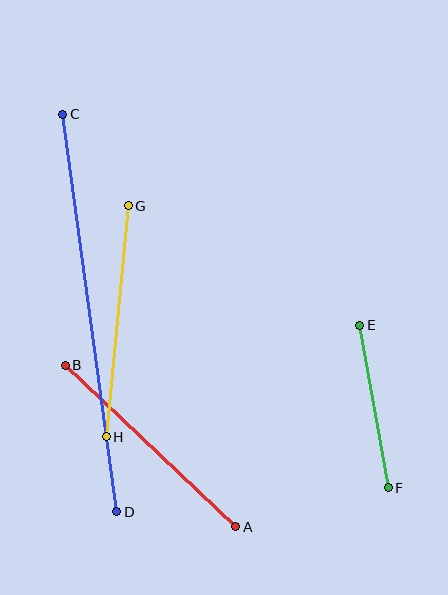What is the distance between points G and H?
The distance is approximately 232 pixels.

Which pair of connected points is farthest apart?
Points C and D are farthest apart.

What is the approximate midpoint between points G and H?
The midpoint is at approximately (117, 321) pixels.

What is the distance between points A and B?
The distance is approximately 235 pixels.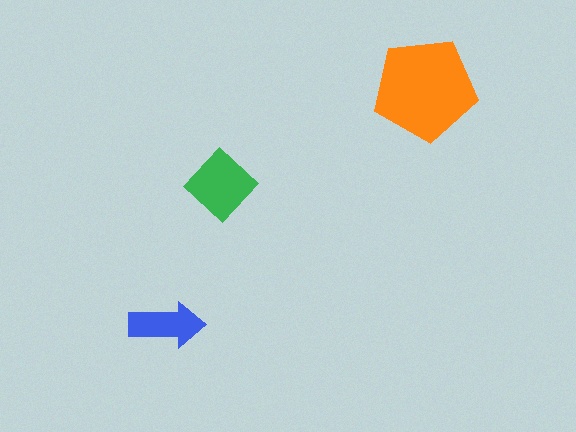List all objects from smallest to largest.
The blue arrow, the green diamond, the orange pentagon.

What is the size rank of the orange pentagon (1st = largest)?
1st.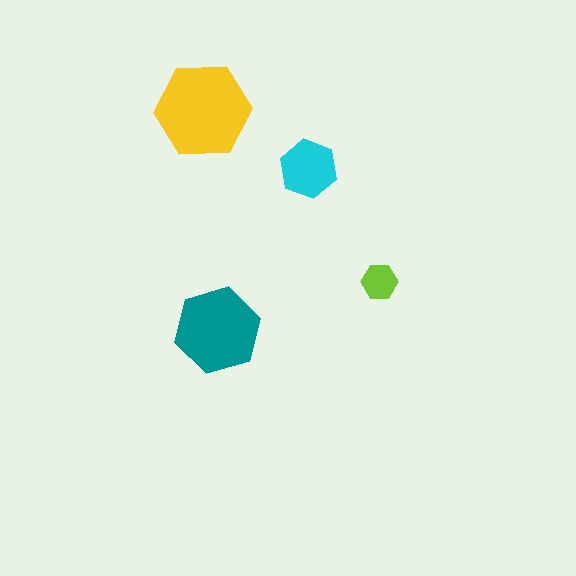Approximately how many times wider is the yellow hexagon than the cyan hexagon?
About 1.5 times wider.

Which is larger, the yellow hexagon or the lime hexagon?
The yellow one.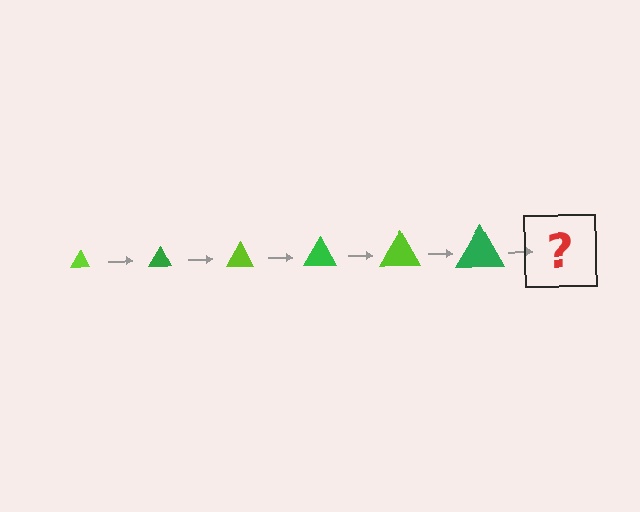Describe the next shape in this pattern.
It should be a lime triangle, larger than the previous one.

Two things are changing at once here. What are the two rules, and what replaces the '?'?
The two rules are that the triangle grows larger each step and the color cycles through lime and green. The '?' should be a lime triangle, larger than the previous one.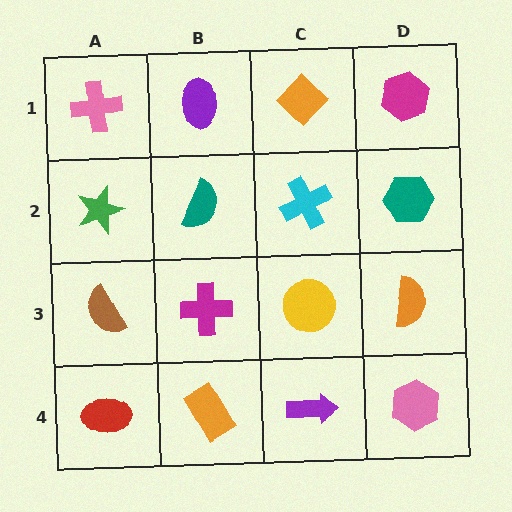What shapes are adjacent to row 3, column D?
A teal hexagon (row 2, column D), a pink hexagon (row 4, column D), a yellow circle (row 3, column C).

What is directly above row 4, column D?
An orange semicircle.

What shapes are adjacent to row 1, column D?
A teal hexagon (row 2, column D), an orange diamond (row 1, column C).